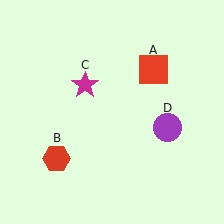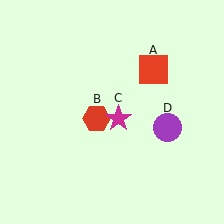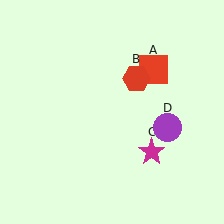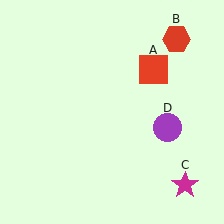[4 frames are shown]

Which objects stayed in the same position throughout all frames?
Red square (object A) and purple circle (object D) remained stationary.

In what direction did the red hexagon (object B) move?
The red hexagon (object B) moved up and to the right.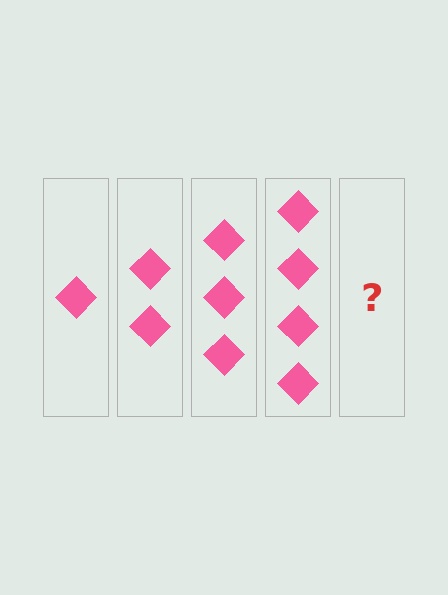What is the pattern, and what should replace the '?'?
The pattern is that each step adds one more diamond. The '?' should be 5 diamonds.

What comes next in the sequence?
The next element should be 5 diamonds.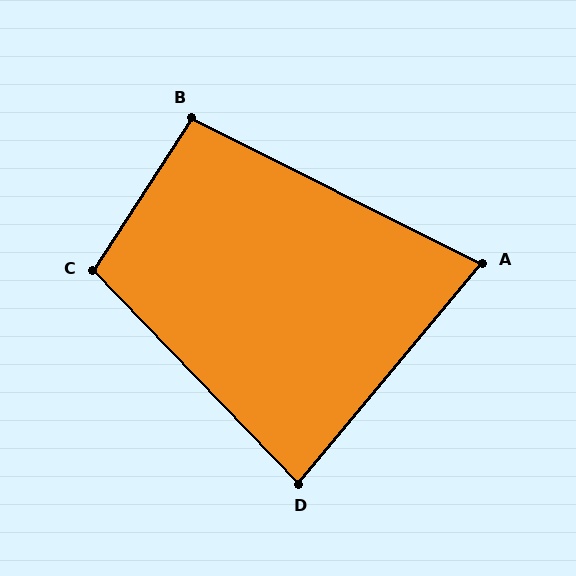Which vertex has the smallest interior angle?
A, at approximately 77 degrees.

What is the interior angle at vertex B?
Approximately 96 degrees (obtuse).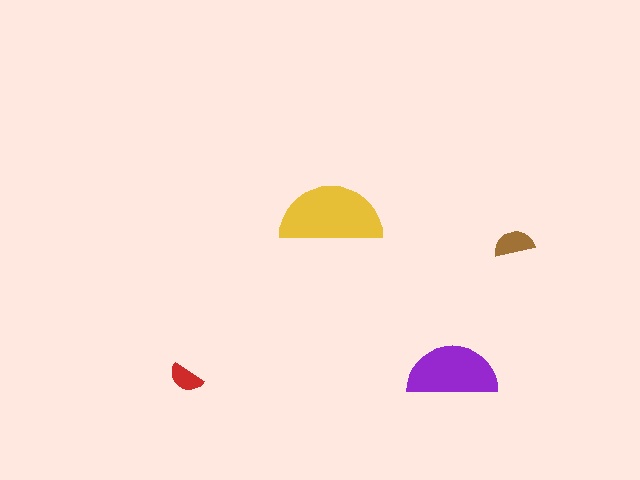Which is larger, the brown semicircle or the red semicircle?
The brown one.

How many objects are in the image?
There are 4 objects in the image.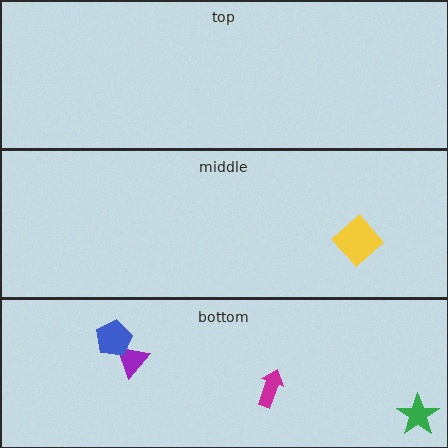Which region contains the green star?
The bottom region.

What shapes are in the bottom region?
The purple triangle, the blue pentagon, the magenta arrow, the green star.